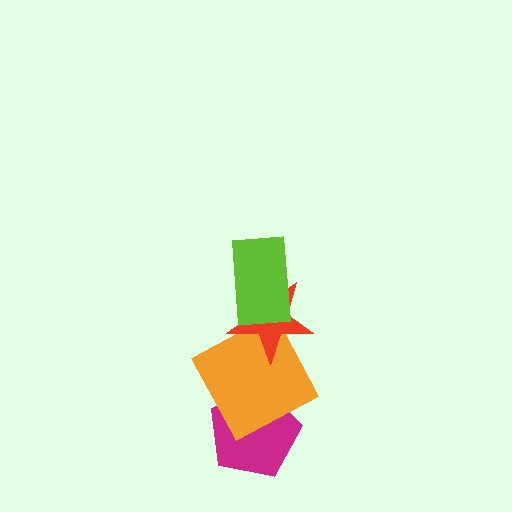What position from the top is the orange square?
The orange square is 3rd from the top.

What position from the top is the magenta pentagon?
The magenta pentagon is 4th from the top.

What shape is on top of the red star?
The lime rectangle is on top of the red star.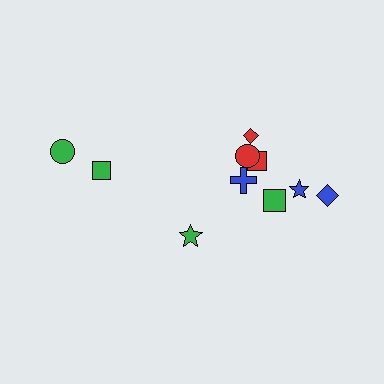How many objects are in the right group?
There are 7 objects.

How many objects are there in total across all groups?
There are 10 objects.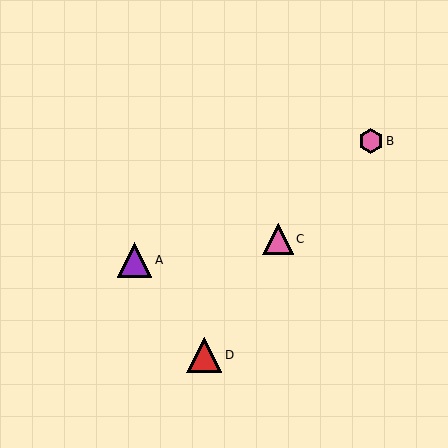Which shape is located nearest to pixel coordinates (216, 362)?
The red triangle (labeled D) at (204, 355) is nearest to that location.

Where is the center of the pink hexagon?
The center of the pink hexagon is at (371, 141).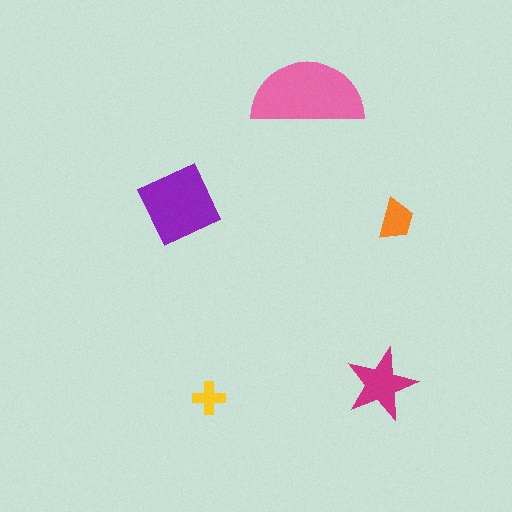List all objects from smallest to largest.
The yellow cross, the orange trapezoid, the magenta star, the purple square, the pink semicircle.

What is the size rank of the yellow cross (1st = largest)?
5th.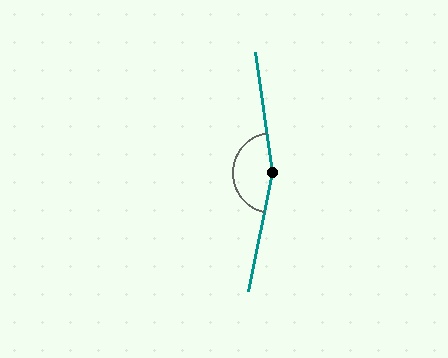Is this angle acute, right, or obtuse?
It is obtuse.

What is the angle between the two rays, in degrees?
Approximately 160 degrees.